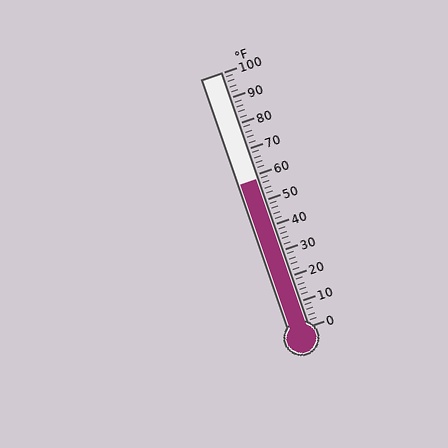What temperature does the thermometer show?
The thermometer shows approximately 58°F.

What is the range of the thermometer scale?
The thermometer scale ranges from 0°F to 100°F.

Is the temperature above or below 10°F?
The temperature is above 10°F.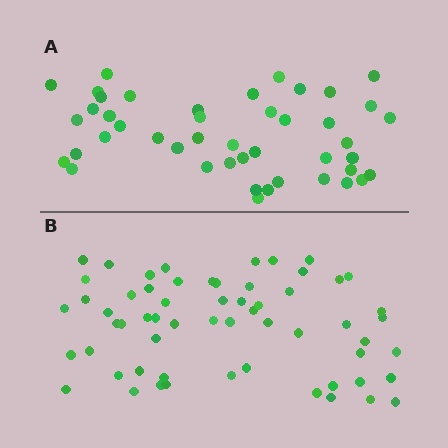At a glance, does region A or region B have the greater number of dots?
Region B (the bottom region) has more dots.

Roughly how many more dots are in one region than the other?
Region B has approximately 15 more dots than region A.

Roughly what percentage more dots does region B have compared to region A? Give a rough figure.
About 35% more.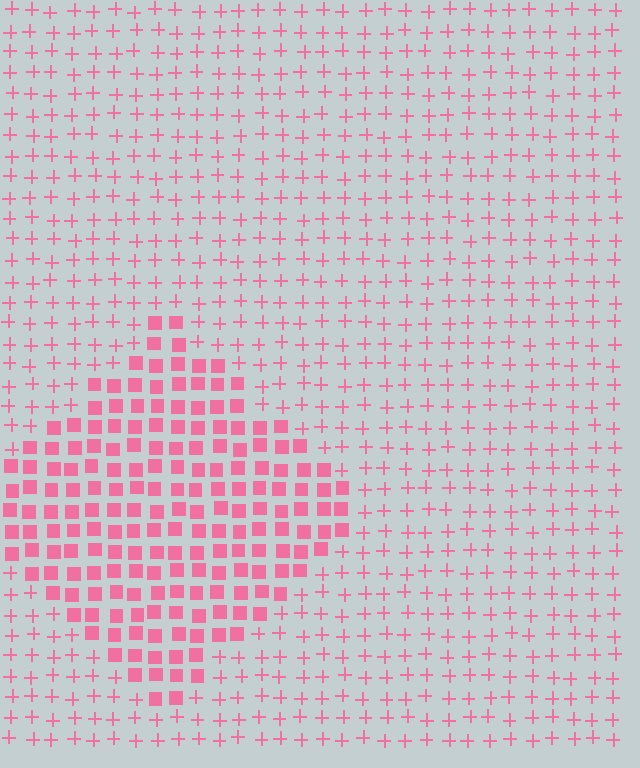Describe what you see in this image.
The image is filled with small pink elements arranged in a uniform grid. A diamond-shaped region contains squares, while the surrounding area contains plus signs. The boundary is defined purely by the change in element shape.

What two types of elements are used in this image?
The image uses squares inside the diamond region and plus signs outside it.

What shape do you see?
I see a diamond.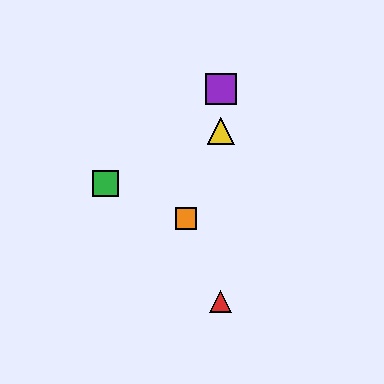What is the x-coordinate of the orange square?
The orange square is at x≈186.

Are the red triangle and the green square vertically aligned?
No, the red triangle is at x≈221 and the green square is at x≈105.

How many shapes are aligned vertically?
4 shapes (the red triangle, the blue triangle, the yellow triangle, the purple square) are aligned vertically.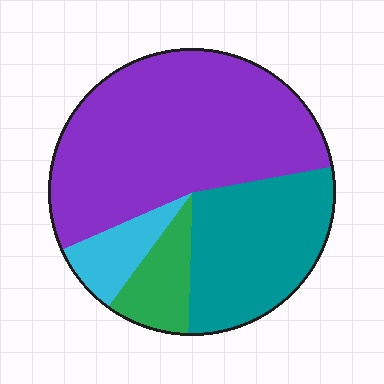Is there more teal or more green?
Teal.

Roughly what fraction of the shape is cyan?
Cyan takes up about one tenth (1/10) of the shape.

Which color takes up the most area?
Purple, at roughly 55%.